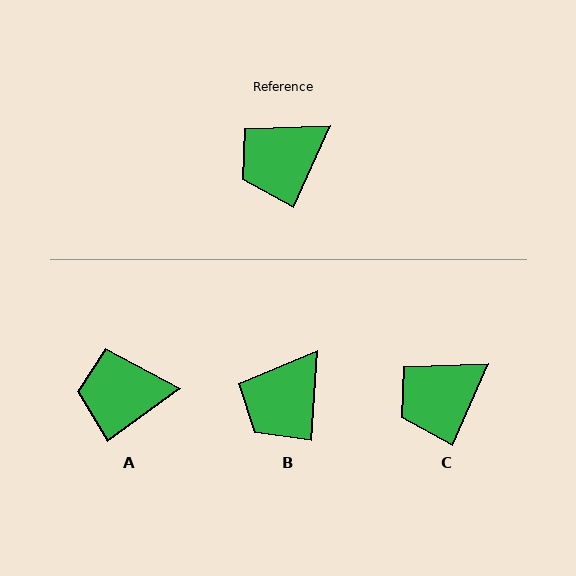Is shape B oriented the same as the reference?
No, it is off by about 20 degrees.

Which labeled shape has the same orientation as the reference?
C.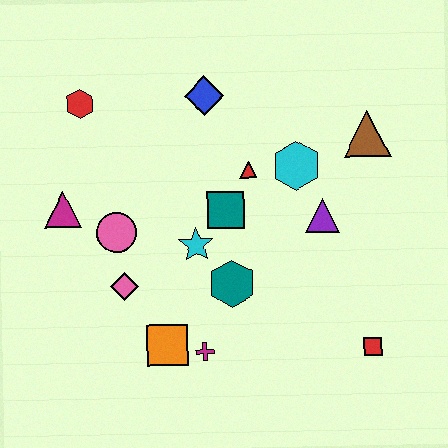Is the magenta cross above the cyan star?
No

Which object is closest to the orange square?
The magenta cross is closest to the orange square.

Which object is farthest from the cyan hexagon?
The magenta triangle is farthest from the cyan hexagon.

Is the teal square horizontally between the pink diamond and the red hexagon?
No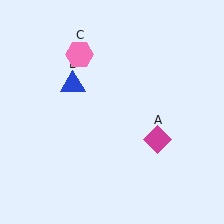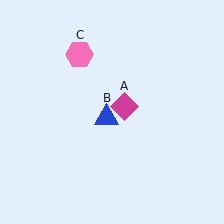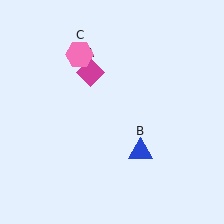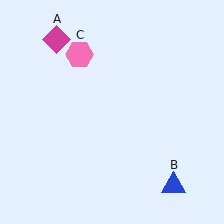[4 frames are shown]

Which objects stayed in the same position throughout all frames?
Pink hexagon (object C) remained stationary.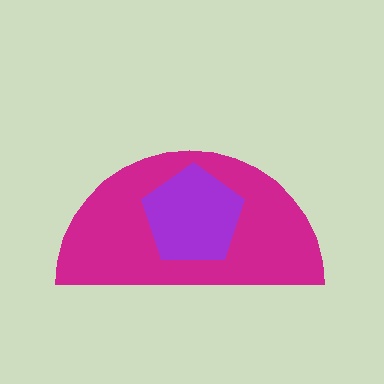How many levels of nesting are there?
2.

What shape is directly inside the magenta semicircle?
The purple pentagon.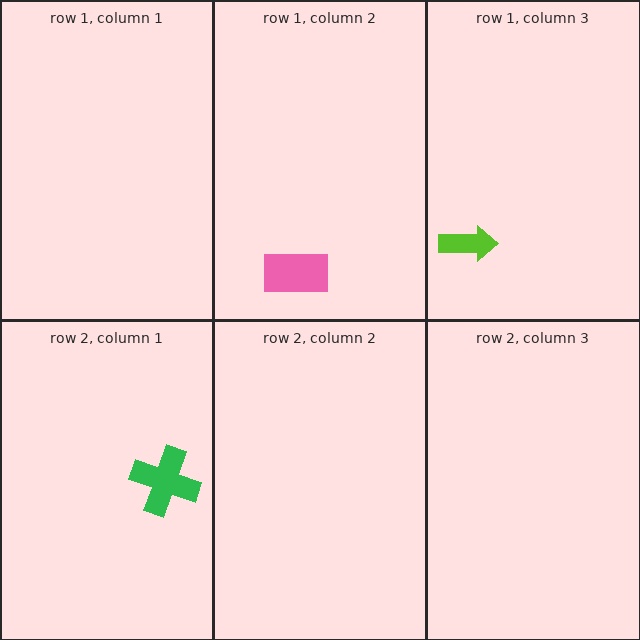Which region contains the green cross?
The row 2, column 1 region.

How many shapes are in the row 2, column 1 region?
1.